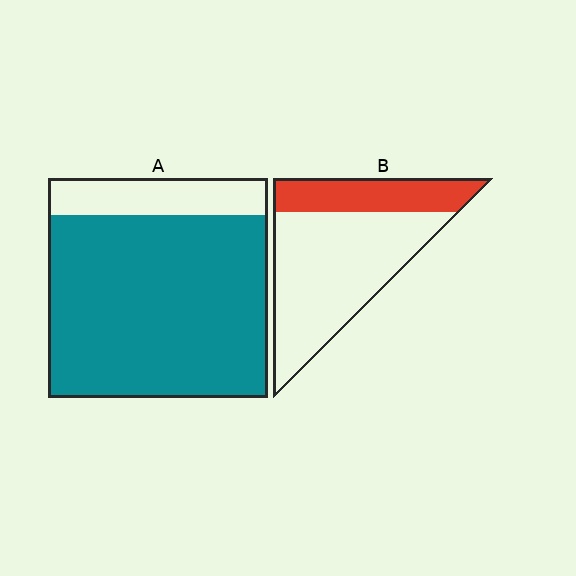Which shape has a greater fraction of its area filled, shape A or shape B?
Shape A.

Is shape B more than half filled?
No.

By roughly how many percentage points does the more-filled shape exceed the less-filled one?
By roughly 55 percentage points (A over B).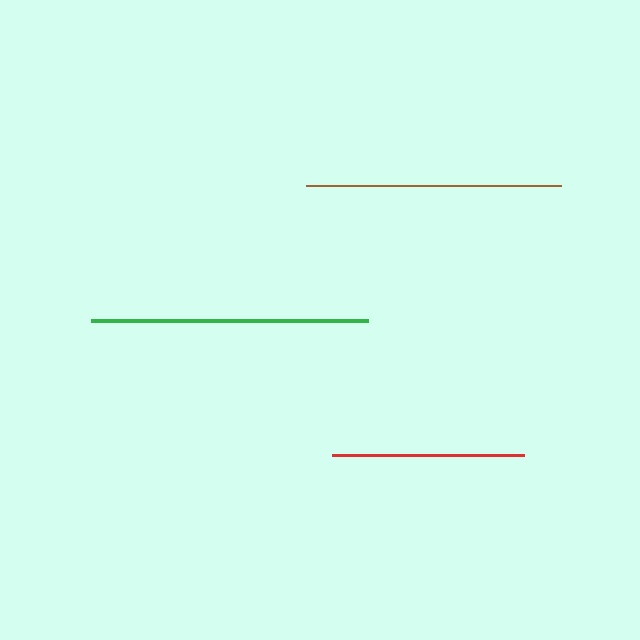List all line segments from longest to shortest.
From longest to shortest: green, brown, red.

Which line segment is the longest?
The green line is the longest at approximately 277 pixels.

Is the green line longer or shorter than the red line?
The green line is longer than the red line.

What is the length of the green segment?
The green segment is approximately 277 pixels long.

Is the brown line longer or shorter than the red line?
The brown line is longer than the red line.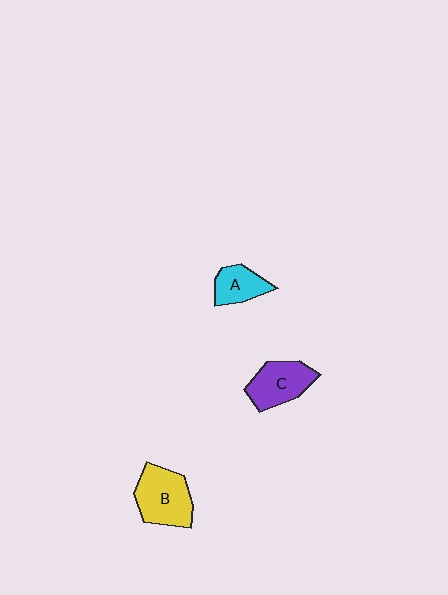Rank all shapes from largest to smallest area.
From largest to smallest: B (yellow), C (purple), A (cyan).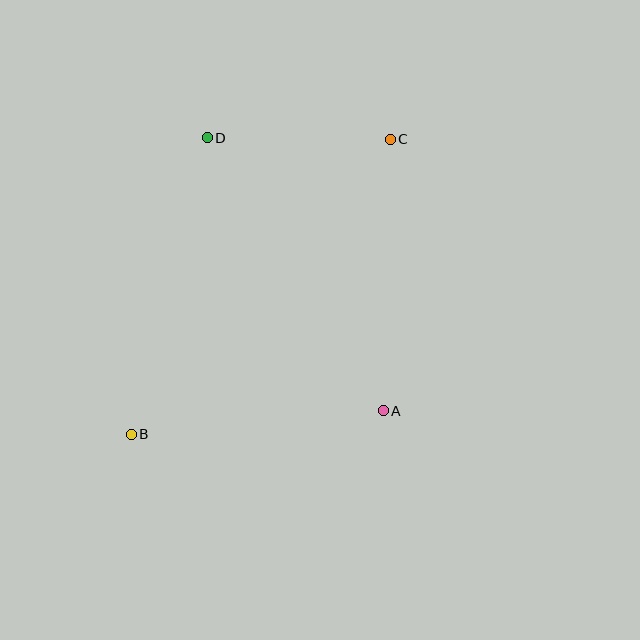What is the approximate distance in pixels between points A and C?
The distance between A and C is approximately 272 pixels.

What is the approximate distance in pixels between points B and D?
The distance between B and D is approximately 306 pixels.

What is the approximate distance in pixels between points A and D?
The distance between A and D is approximately 325 pixels.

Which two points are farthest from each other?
Points B and C are farthest from each other.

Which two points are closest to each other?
Points C and D are closest to each other.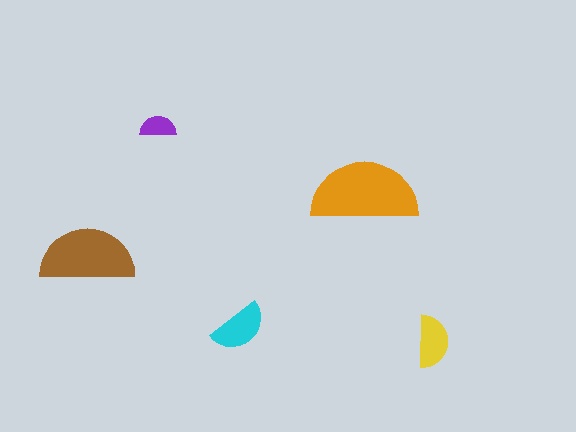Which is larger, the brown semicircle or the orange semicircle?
The orange one.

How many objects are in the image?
There are 5 objects in the image.